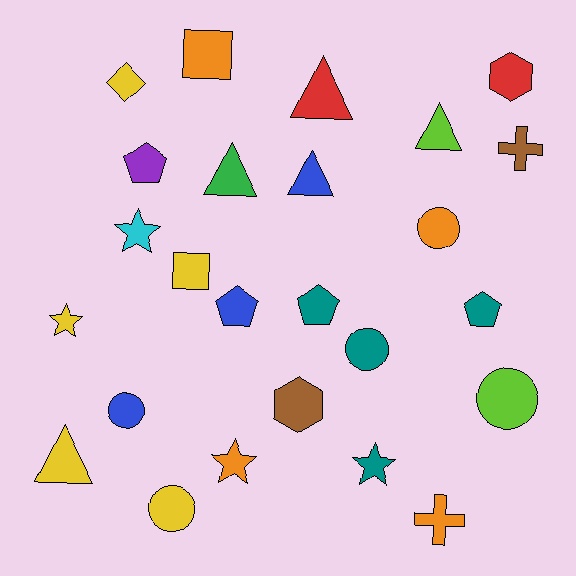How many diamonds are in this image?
There is 1 diamond.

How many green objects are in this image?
There is 1 green object.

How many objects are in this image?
There are 25 objects.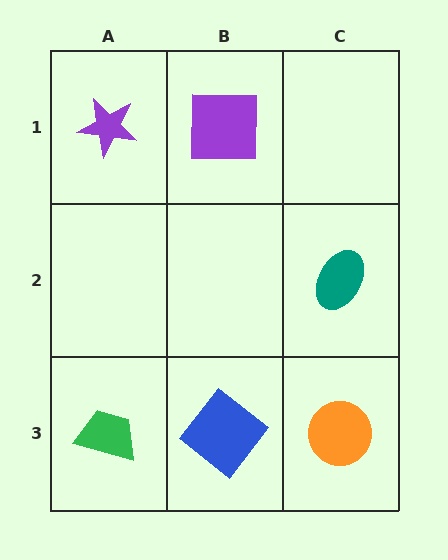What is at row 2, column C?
A teal ellipse.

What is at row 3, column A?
A green trapezoid.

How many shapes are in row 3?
3 shapes.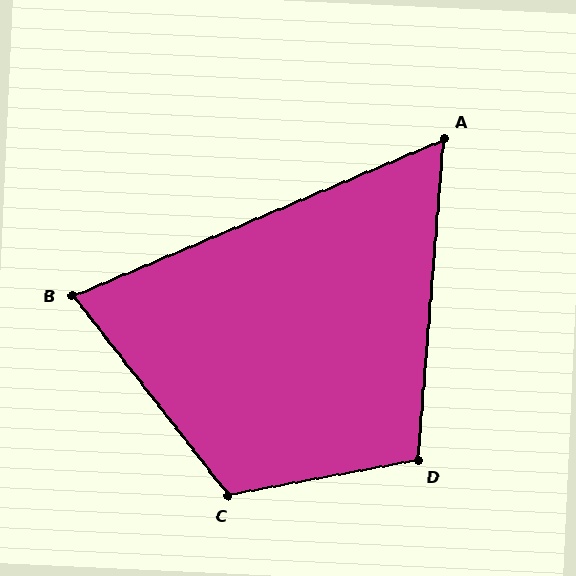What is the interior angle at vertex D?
Approximately 105 degrees (obtuse).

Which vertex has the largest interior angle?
C, at approximately 117 degrees.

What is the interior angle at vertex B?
Approximately 75 degrees (acute).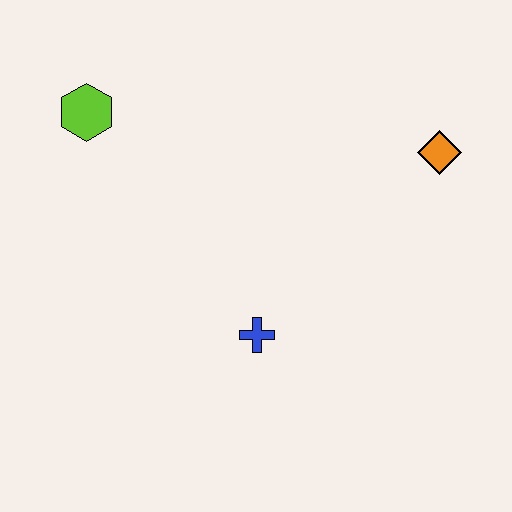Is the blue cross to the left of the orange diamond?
Yes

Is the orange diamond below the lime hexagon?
Yes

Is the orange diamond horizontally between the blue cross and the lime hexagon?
No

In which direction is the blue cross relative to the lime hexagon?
The blue cross is below the lime hexagon.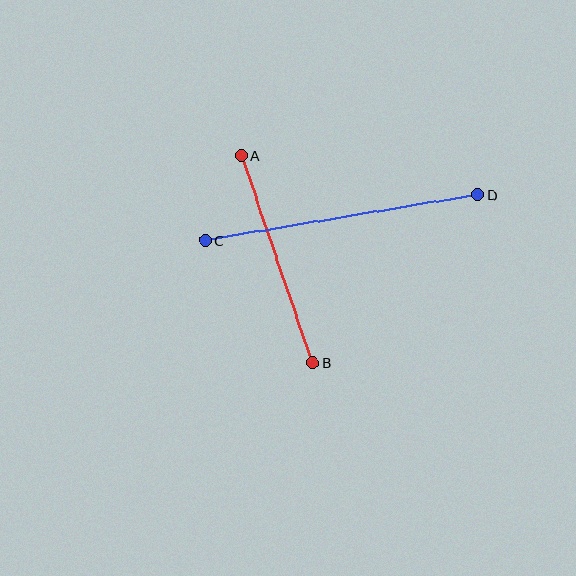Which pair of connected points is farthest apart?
Points C and D are farthest apart.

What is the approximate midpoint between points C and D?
The midpoint is at approximately (341, 218) pixels.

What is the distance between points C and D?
The distance is approximately 276 pixels.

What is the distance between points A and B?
The distance is approximately 218 pixels.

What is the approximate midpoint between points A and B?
The midpoint is at approximately (277, 259) pixels.